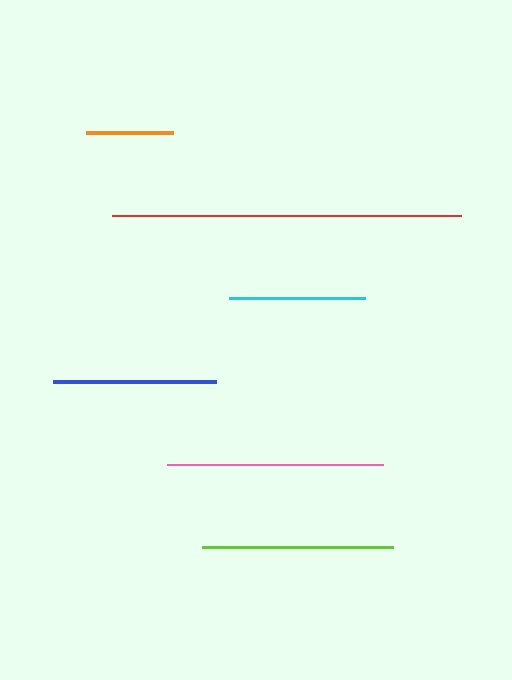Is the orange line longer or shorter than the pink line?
The pink line is longer than the orange line.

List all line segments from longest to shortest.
From longest to shortest: red, pink, lime, blue, cyan, orange.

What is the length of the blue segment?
The blue segment is approximately 164 pixels long.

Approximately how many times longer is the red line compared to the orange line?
The red line is approximately 4.0 times the length of the orange line.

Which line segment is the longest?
The red line is the longest at approximately 349 pixels.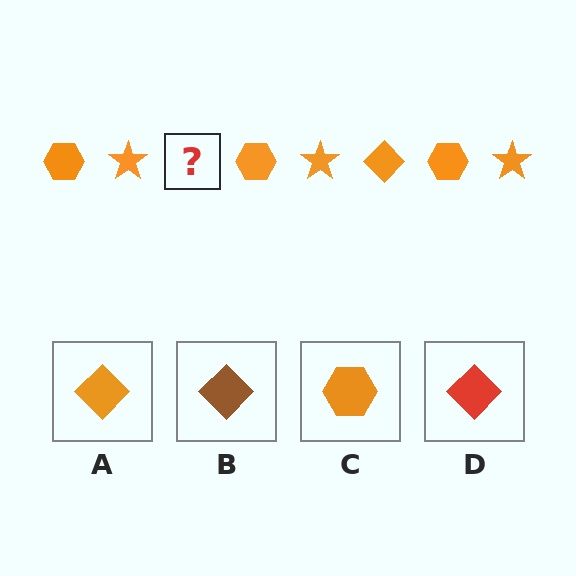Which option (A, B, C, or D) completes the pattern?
A.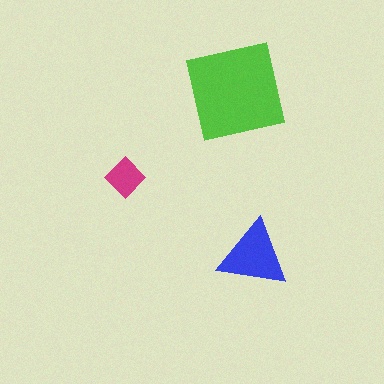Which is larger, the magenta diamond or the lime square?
The lime square.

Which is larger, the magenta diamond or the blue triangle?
The blue triangle.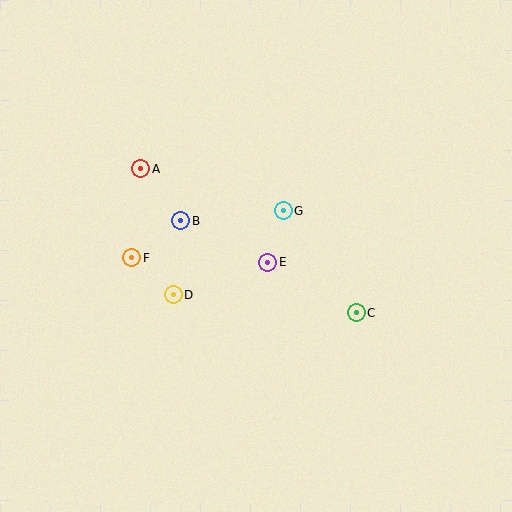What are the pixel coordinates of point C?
Point C is at (356, 313).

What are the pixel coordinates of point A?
Point A is at (141, 169).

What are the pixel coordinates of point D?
Point D is at (173, 295).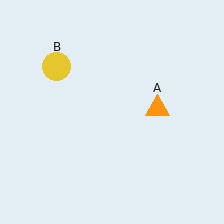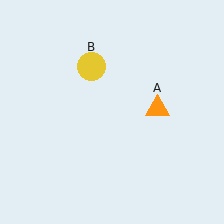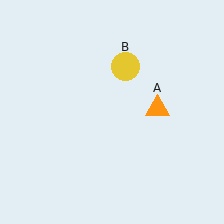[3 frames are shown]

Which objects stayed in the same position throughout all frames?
Orange triangle (object A) remained stationary.